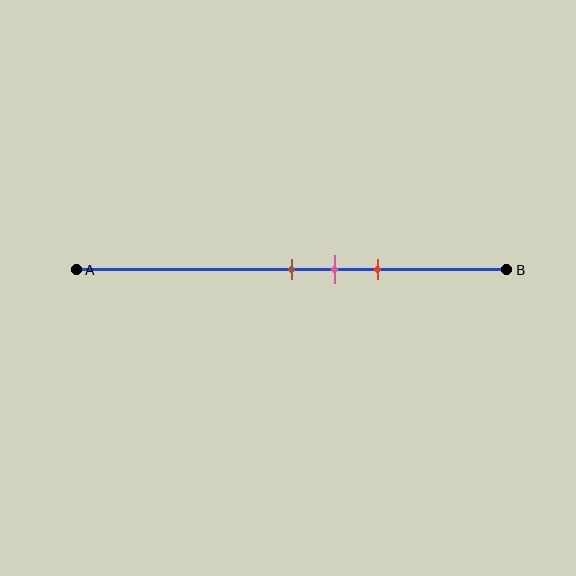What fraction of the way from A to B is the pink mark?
The pink mark is approximately 60% (0.6) of the way from A to B.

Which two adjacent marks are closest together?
The brown and pink marks are the closest adjacent pair.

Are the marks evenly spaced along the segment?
Yes, the marks are approximately evenly spaced.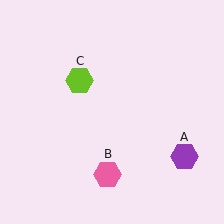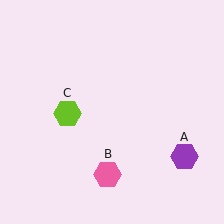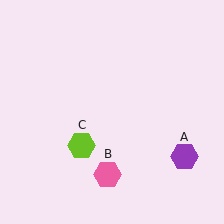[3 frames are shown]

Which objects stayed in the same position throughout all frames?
Purple hexagon (object A) and pink hexagon (object B) remained stationary.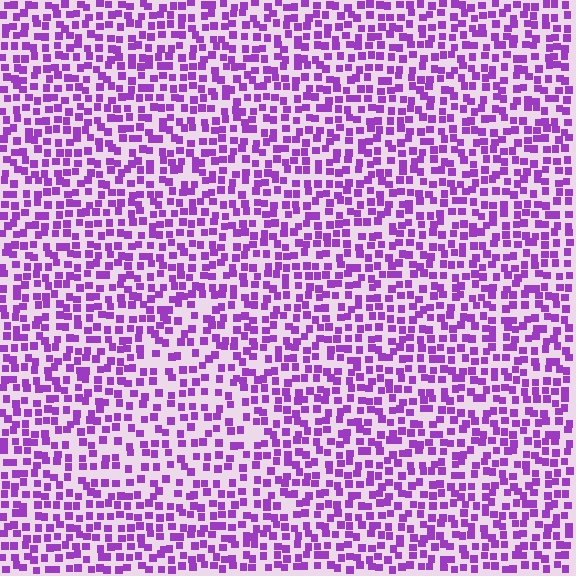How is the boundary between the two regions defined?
The boundary is defined by a change in element density (approximately 1.4x ratio). All elements are the same color, size, and shape.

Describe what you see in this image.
The image contains small purple elements arranged at two different densities. A triangle-shaped region is visible where the elements are less densely packed than the surrounding area.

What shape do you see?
I see a triangle.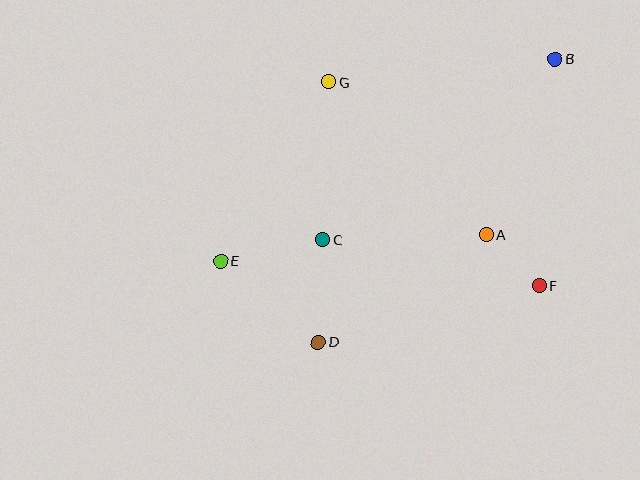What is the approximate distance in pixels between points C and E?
The distance between C and E is approximately 104 pixels.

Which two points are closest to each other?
Points A and F are closest to each other.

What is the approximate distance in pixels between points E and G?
The distance between E and G is approximately 209 pixels.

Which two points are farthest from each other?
Points B and E are farthest from each other.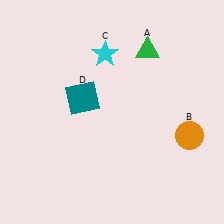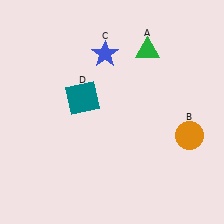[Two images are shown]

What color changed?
The star (C) changed from cyan in Image 1 to blue in Image 2.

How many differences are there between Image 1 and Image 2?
There is 1 difference between the two images.